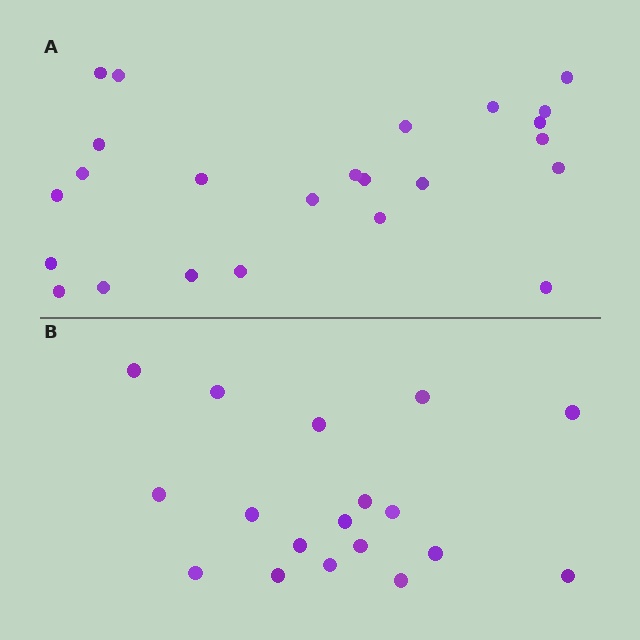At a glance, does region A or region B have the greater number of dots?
Region A (the top region) has more dots.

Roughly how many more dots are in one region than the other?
Region A has about 6 more dots than region B.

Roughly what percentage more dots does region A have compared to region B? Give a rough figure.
About 35% more.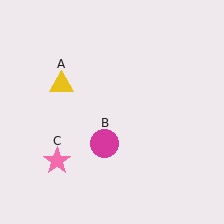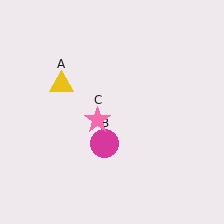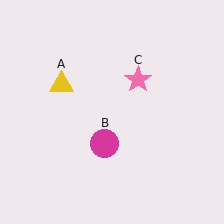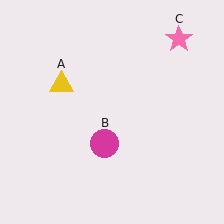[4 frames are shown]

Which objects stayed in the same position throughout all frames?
Yellow triangle (object A) and magenta circle (object B) remained stationary.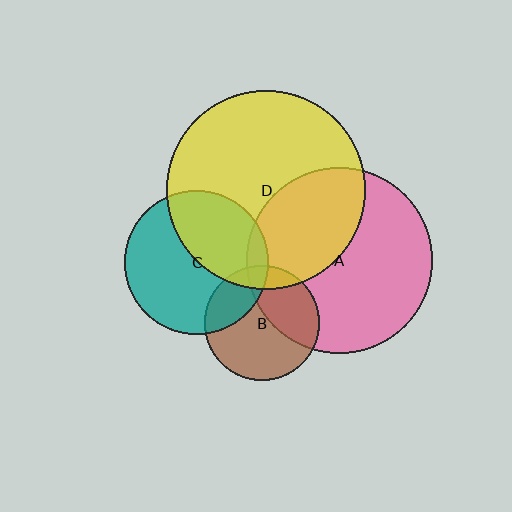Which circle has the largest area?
Circle D (yellow).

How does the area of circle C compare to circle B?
Approximately 1.6 times.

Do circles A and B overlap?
Yes.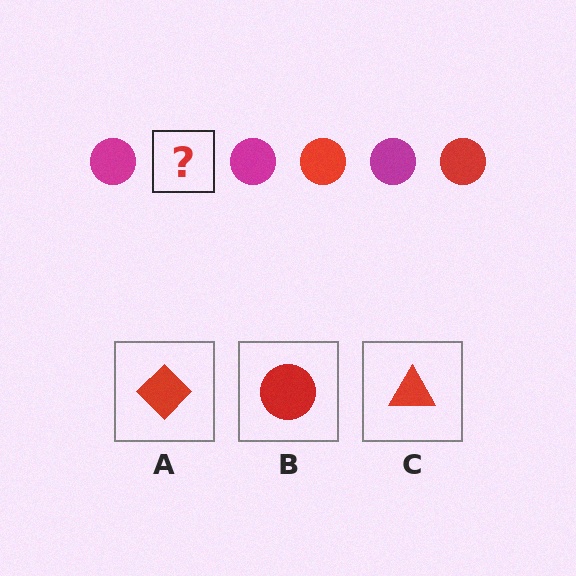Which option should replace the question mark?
Option B.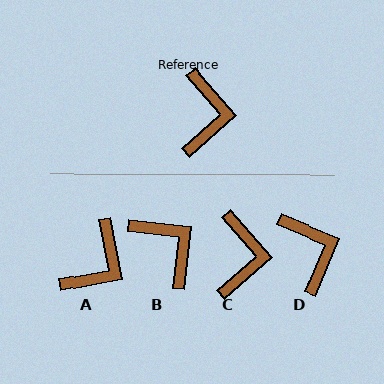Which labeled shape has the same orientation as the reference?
C.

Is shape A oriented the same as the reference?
No, it is off by about 31 degrees.